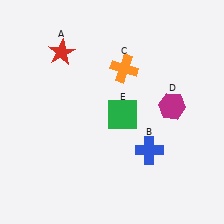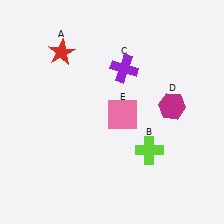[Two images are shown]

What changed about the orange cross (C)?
In Image 1, C is orange. In Image 2, it changed to purple.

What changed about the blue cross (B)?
In Image 1, B is blue. In Image 2, it changed to lime.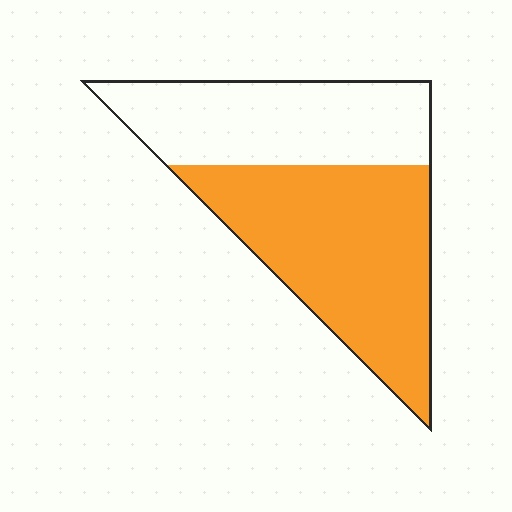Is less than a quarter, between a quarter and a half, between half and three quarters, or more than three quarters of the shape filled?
Between half and three quarters.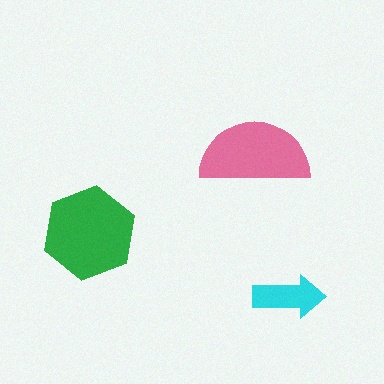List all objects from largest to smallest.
The green hexagon, the pink semicircle, the cyan arrow.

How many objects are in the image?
There are 3 objects in the image.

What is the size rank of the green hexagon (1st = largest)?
1st.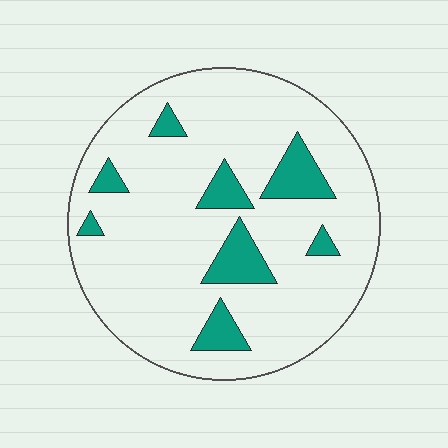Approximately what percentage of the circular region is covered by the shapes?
Approximately 15%.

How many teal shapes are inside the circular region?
8.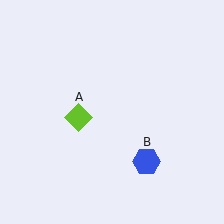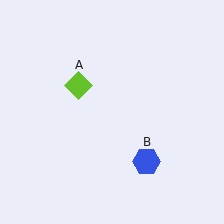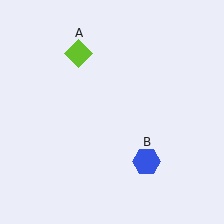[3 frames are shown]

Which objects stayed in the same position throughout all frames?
Blue hexagon (object B) remained stationary.